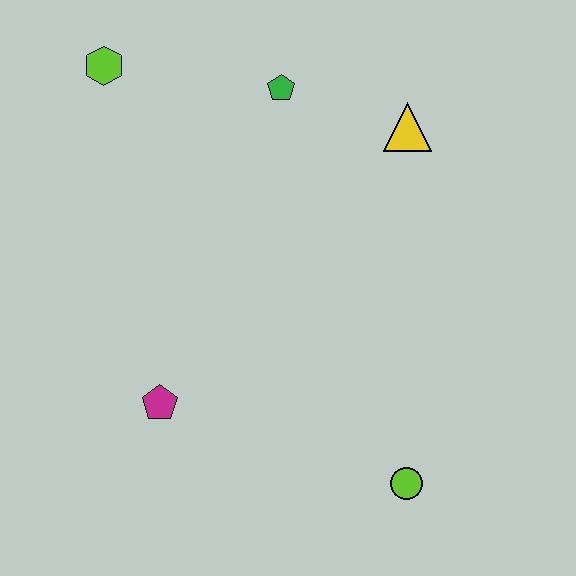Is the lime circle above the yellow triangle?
No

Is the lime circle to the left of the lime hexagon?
No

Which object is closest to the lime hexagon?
The green pentagon is closest to the lime hexagon.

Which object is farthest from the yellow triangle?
The magenta pentagon is farthest from the yellow triangle.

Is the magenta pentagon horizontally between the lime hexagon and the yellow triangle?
Yes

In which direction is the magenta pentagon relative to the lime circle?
The magenta pentagon is to the left of the lime circle.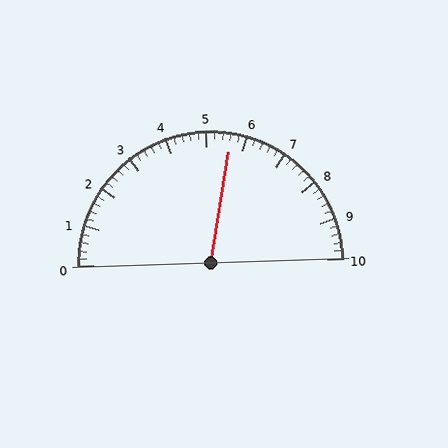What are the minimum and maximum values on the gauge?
The gauge ranges from 0 to 10.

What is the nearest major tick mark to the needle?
The nearest major tick mark is 6.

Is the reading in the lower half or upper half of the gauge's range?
The reading is in the upper half of the range (0 to 10).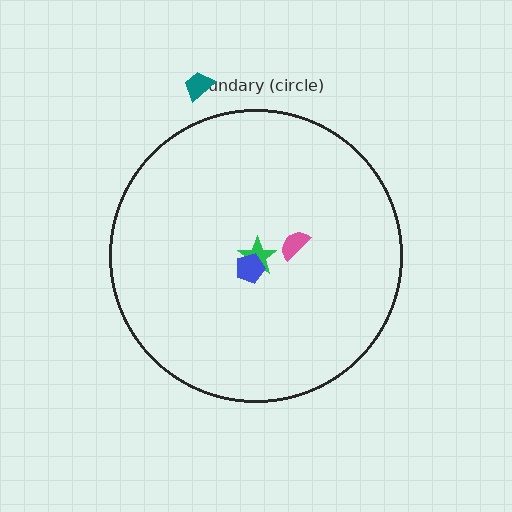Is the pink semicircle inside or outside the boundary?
Inside.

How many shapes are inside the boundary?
3 inside, 1 outside.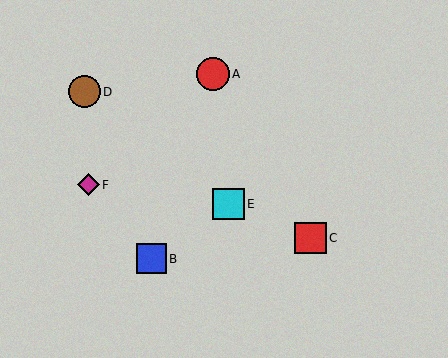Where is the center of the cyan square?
The center of the cyan square is at (229, 204).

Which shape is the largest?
The red circle (labeled A) is the largest.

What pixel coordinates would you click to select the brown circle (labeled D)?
Click at (84, 92) to select the brown circle D.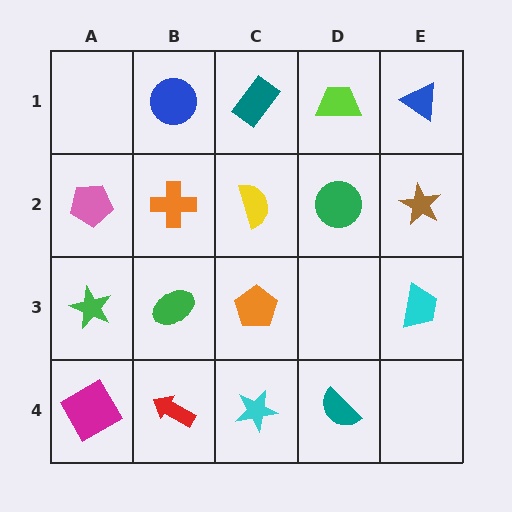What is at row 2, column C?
A yellow semicircle.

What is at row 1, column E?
A blue triangle.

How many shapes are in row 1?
4 shapes.